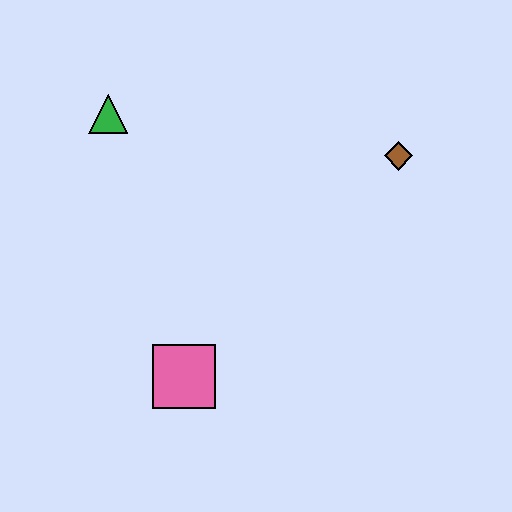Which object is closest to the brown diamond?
The green triangle is closest to the brown diamond.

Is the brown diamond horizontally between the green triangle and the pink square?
No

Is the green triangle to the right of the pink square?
No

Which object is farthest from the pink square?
The brown diamond is farthest from the pink square.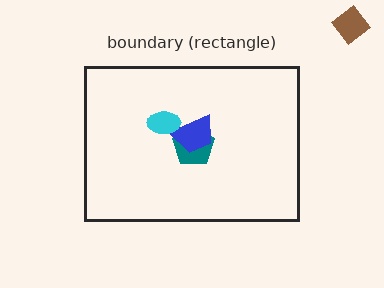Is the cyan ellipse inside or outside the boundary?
Inside.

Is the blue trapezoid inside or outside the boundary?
Inside.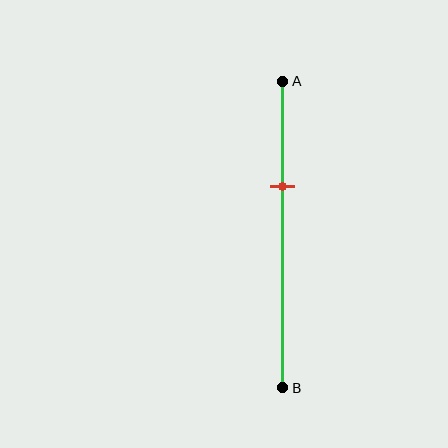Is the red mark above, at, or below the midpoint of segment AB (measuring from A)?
The red mark is above the midpoint of segment AB.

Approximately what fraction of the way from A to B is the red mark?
The red mark is approximately 35% of the way from A to B.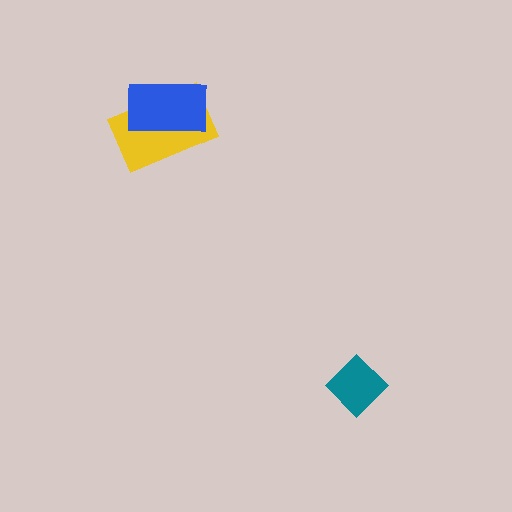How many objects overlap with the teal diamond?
0 objects overlap with the teal diamond.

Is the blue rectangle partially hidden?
No, no other shape covers it.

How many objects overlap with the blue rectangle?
1 object overlaps with the blue rectangle.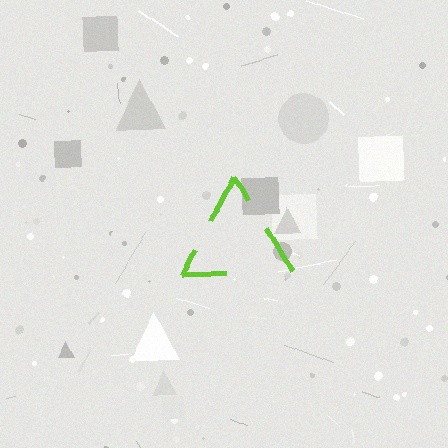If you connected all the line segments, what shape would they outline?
They would outline a triangle.